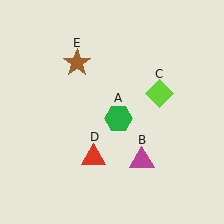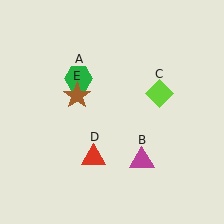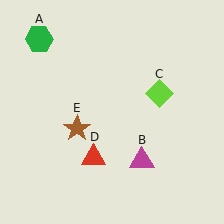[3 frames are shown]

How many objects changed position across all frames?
2 objects changed position: green hexagon (object A), brown star (object E).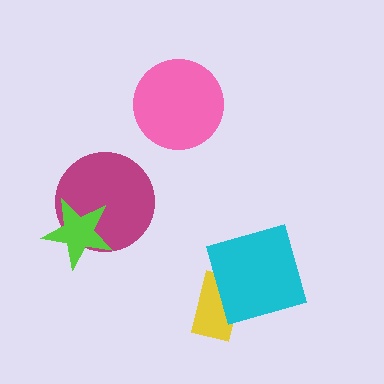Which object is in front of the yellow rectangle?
The cyan square is in front of the yellow rectangle.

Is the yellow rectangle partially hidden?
Yes, it is partially covered by another shape.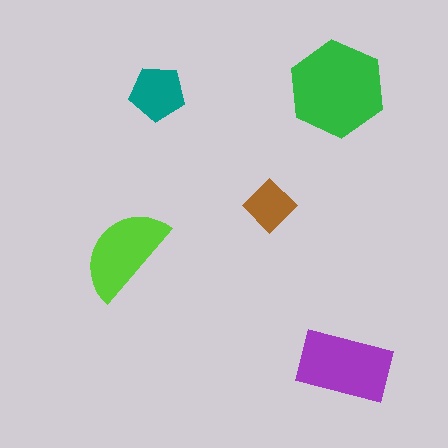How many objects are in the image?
There are 5 objects in the image.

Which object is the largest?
The green hexagon.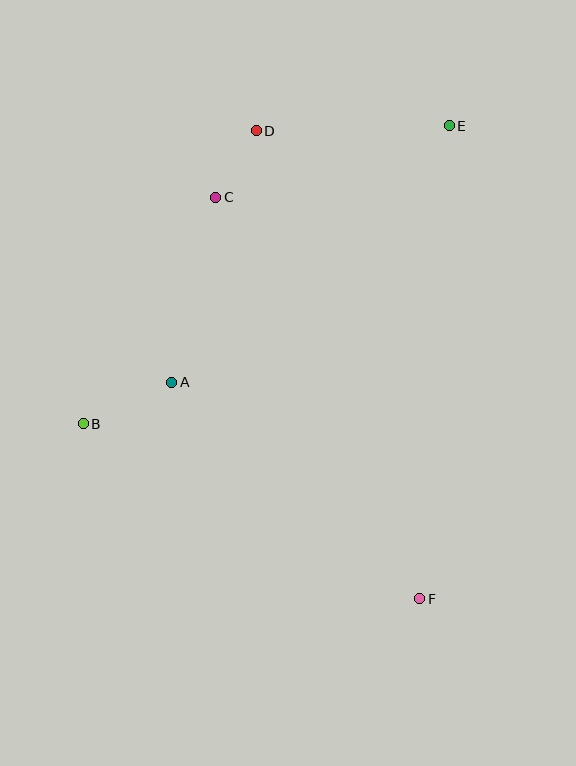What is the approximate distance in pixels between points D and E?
The distance between D and E is approximately 193 pixels.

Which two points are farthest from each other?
Points D and F are farthest from each other.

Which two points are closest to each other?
Points C and D are closest to each other.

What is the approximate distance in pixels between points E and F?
The distance between E and F is approximately 474 pixels.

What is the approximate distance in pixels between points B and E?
The distance between B and E is approximately 472 pixels.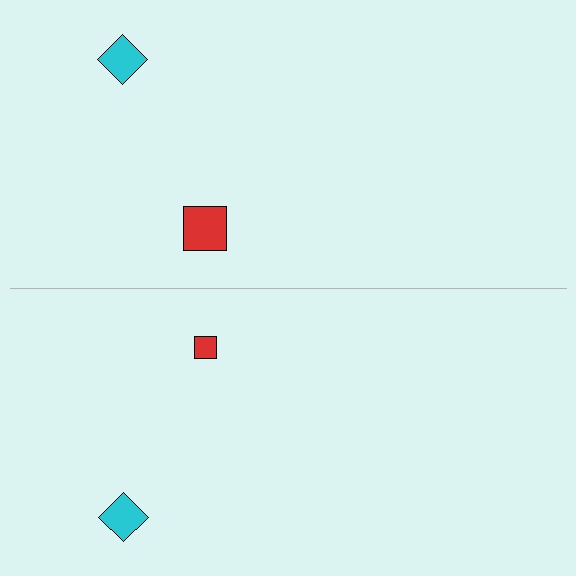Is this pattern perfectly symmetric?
No, the pattern is not perfectly symmetric. The red square on the bottom side has a different size than its mirror counterpart.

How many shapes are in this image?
There are 4 shapes in this image.